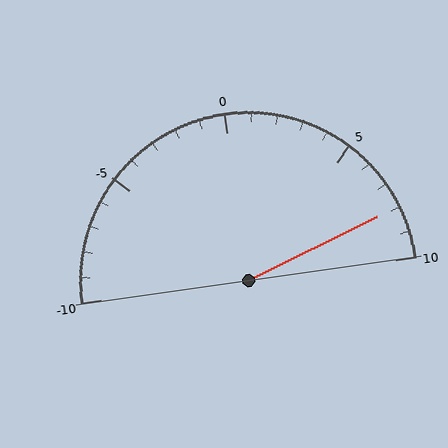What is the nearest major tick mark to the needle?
The nearest major tick mark is 10.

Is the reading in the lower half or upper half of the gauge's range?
The reading is in the upper half of the range (-10 to 10).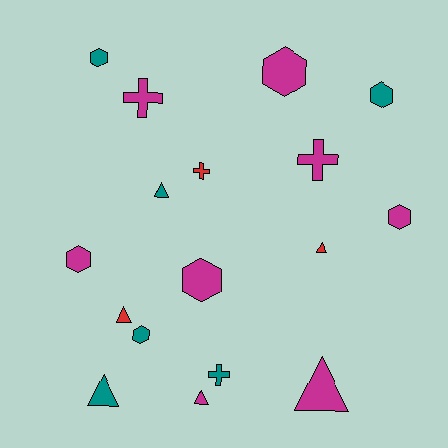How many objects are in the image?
There are 17 objects.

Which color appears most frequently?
Magenta, with 8 objects.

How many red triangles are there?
There are 2 red triangles.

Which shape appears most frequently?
Hexagon, with 7 objects.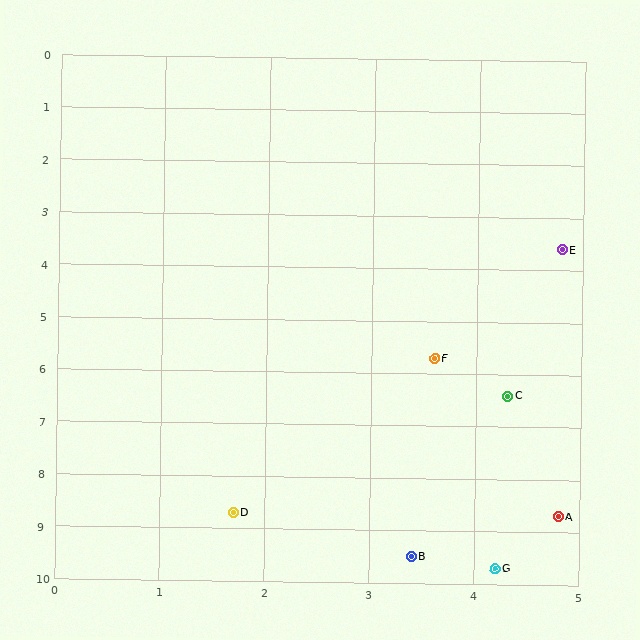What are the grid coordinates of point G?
Point G is at approximately (4.2, 9.7).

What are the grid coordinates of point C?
Point C is at approximately (4.3, 6.4).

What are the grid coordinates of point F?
Point F is at approximately (3.6, 5.7).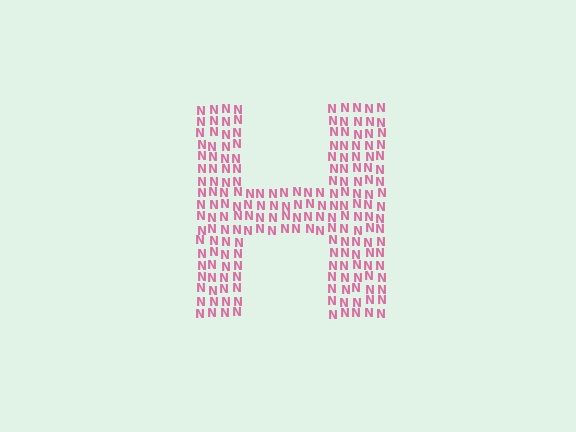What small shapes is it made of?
It is made of small letter N's.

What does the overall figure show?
The overall figure shows the letter H.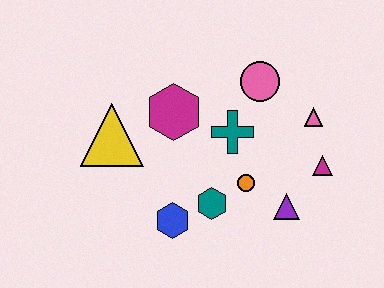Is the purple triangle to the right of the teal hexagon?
Yes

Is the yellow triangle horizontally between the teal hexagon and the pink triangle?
No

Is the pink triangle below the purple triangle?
No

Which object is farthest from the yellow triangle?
The magenta triangle is farthest from the yellow triangle.